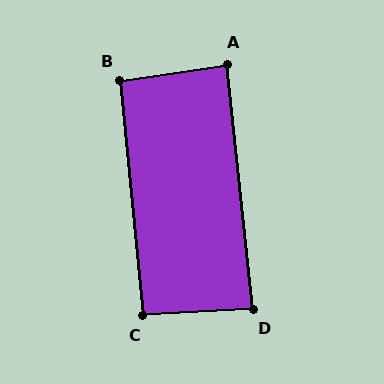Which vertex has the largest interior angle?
B, at approximately 93 degrees.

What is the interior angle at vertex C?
Approximately 93 degrees (approximately right).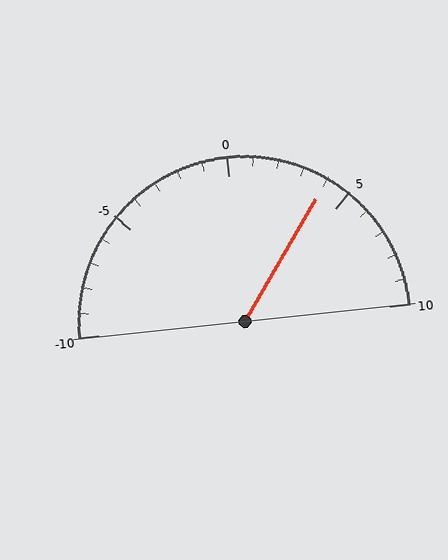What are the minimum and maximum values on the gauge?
The gauge ranges from -10 to 10.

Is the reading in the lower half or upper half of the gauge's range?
The reading is in the upper half of the range (-10 to 10).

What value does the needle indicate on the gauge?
The needle indicates approximately 4.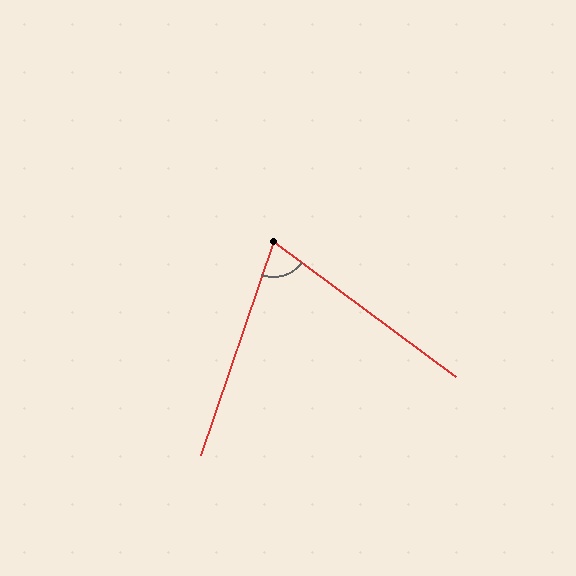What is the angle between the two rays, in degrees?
Approximately 72 degrees.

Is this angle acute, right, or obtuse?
It is acute.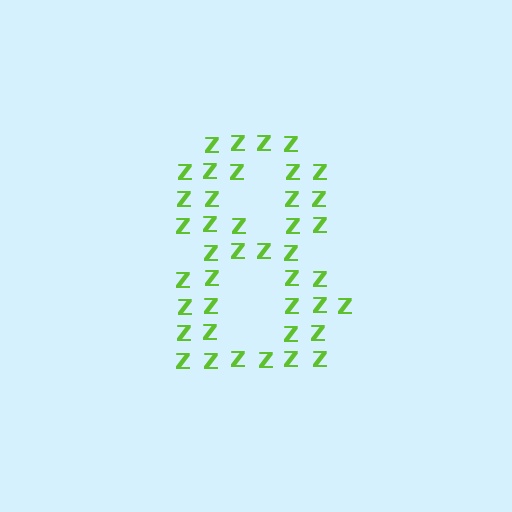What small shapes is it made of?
It is made of small letter Z's.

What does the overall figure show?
The overall figure shows the digit 8.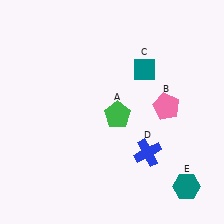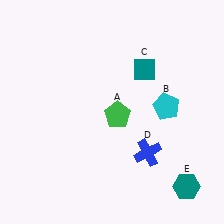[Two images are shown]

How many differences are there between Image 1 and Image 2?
There is 1 difference between the two images.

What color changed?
The pentagon (B) changed from pink in Image 1 to cyan in Image 2.